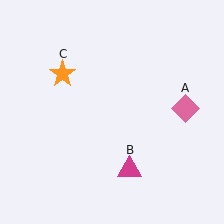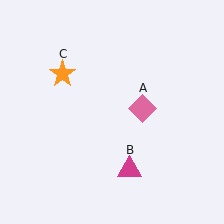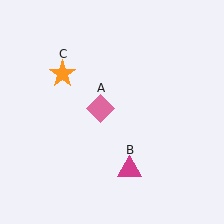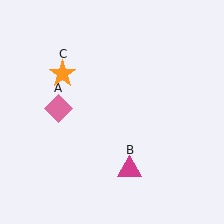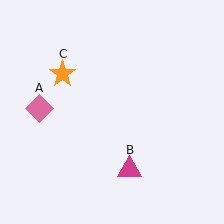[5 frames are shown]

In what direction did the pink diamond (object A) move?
The pink diamond (object A) moved left.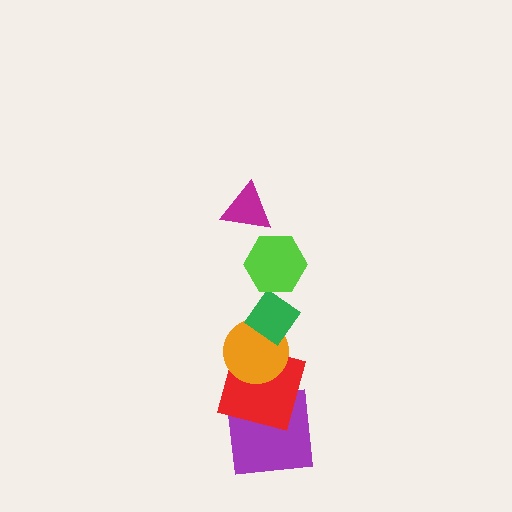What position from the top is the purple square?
The purple square is 6th from the top.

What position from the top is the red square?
The red square is 5th from the top.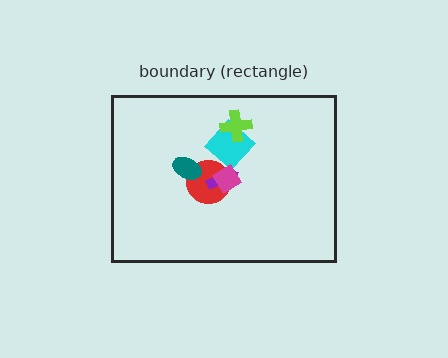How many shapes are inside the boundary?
6 inside, 0 outside.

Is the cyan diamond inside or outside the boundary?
Inside.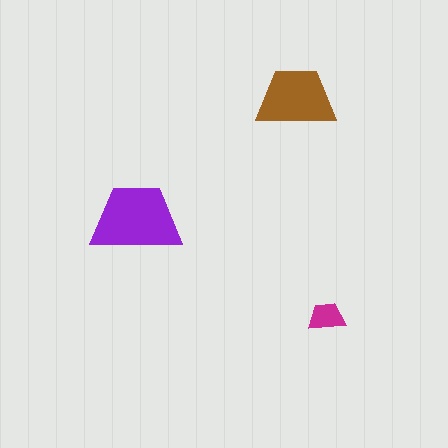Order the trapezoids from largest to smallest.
the purple one, the brown one, the magenta one.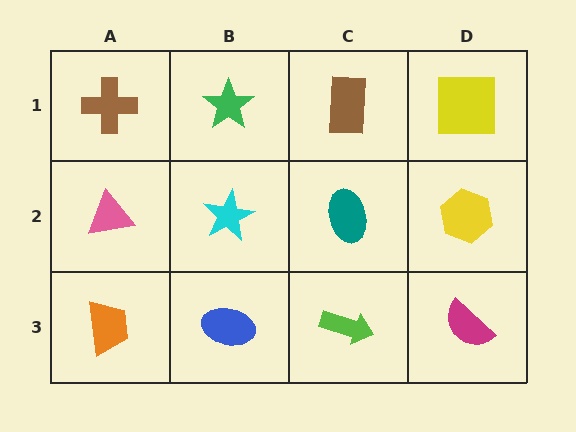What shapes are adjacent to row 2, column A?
A brown cross (row 1, column A), an orange trapezoid (row 3, column A), a cyan star (row 2, column B).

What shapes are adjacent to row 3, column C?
A teal ellipse (row 2, column C), a blue ellipse (row 3, column B), a magenta semicircle (row 3, column D).